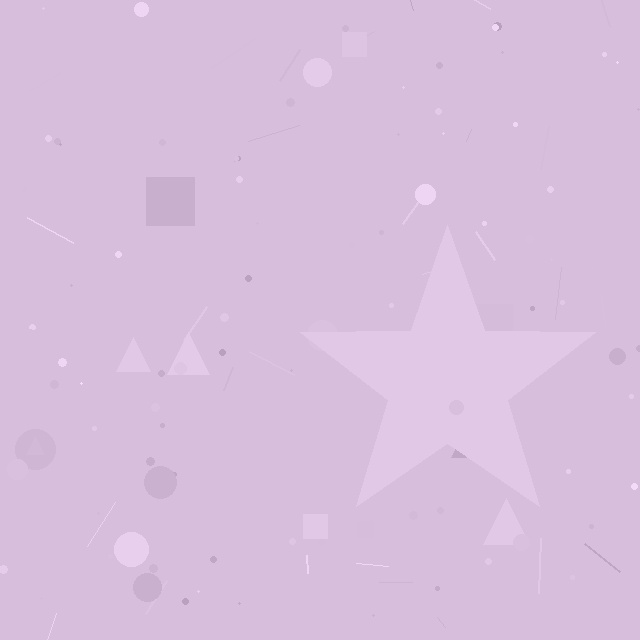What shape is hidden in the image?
A star is hidden in the image.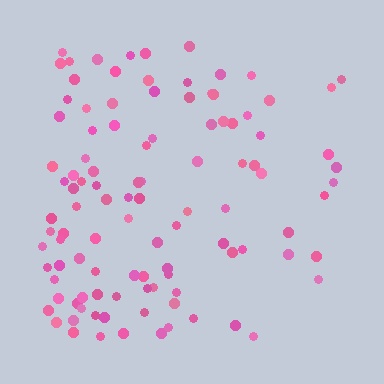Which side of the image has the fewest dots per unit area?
The right.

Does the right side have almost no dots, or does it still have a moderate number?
Still a moderate number, just noticeably fewer than the left.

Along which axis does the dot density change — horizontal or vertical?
Horizontal.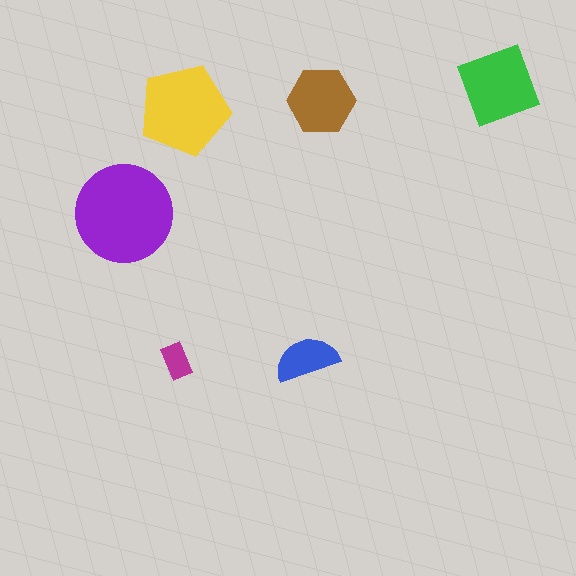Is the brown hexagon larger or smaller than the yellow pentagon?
Smaller.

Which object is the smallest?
The magenta rectangle.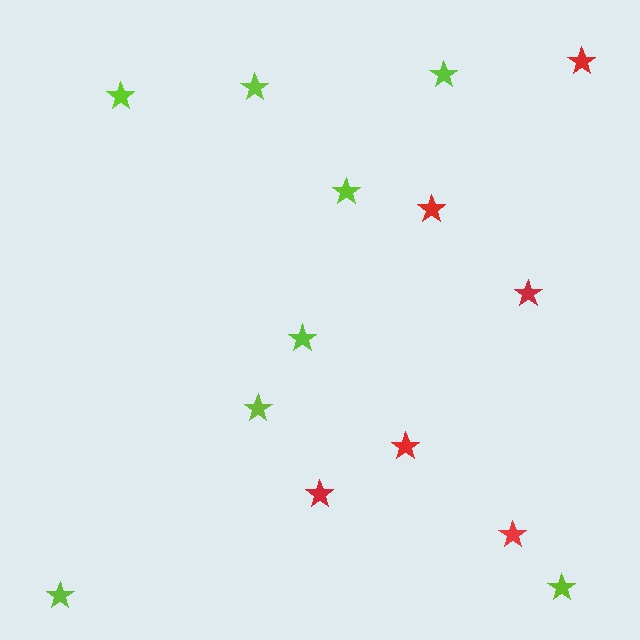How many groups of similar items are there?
There are 2 groups: one group of lime stars (8) and one group of red stars (6).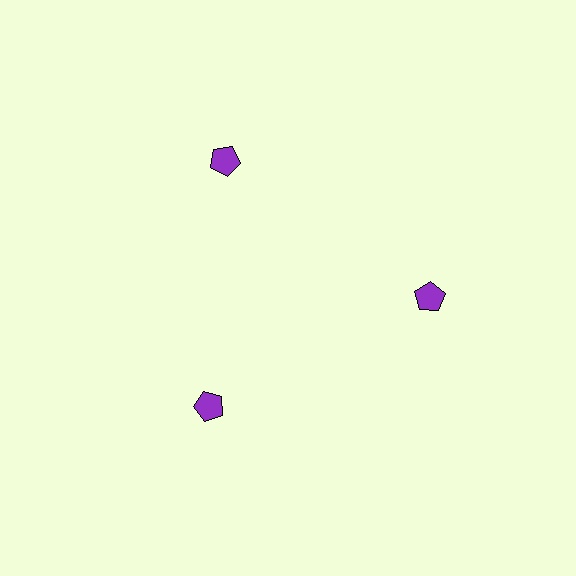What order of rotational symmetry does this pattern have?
This pattern has 3-fold rotational symmetry.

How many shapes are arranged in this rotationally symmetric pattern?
There are 3 shapes, arranged in 3 groups of 1.